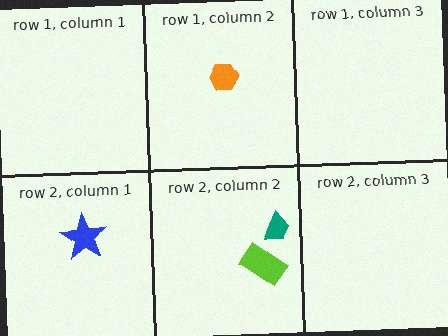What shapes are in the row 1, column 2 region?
The orange hexagon.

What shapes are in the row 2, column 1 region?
The blue star.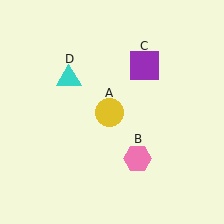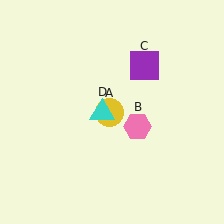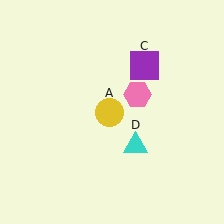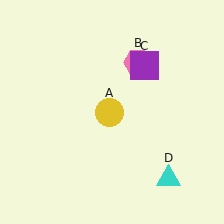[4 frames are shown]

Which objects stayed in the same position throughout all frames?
Yellow circle (object A) and purple square (object C) remained stationary.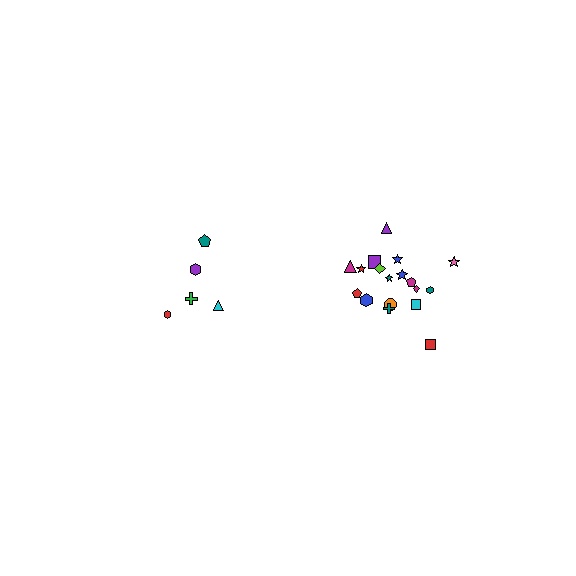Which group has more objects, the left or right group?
The right group.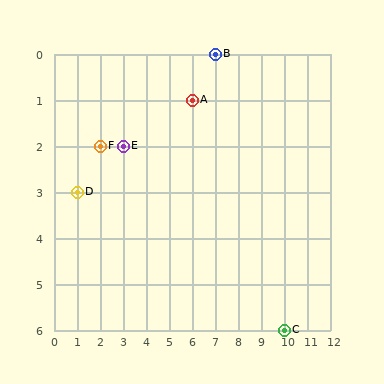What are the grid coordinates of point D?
Point D is at grid coordinates (1, 3).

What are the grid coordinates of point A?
Point A is at grid coordinates (6, 1).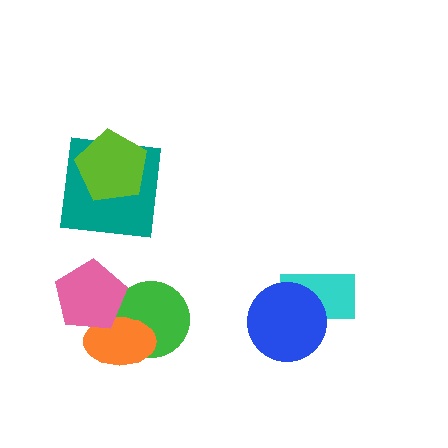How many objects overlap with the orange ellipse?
2 objects overlap with the orange ellipse.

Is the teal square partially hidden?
Yes, it is partially covered by another shape.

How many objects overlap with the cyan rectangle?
1 object overlaps with the cyan rectangle.